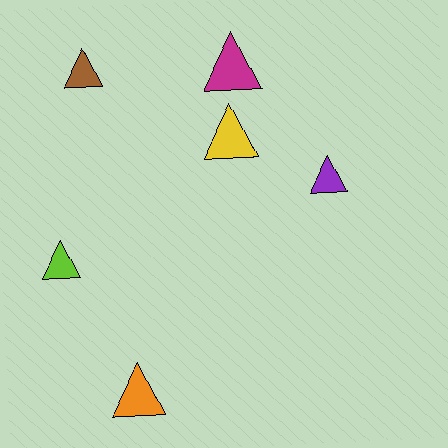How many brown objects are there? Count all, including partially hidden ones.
There is 1 brown object.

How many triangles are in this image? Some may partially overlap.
There are 6 triangles.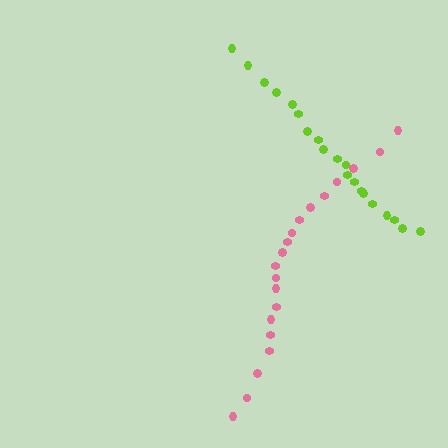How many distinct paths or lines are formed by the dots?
There are 2 distinct paths.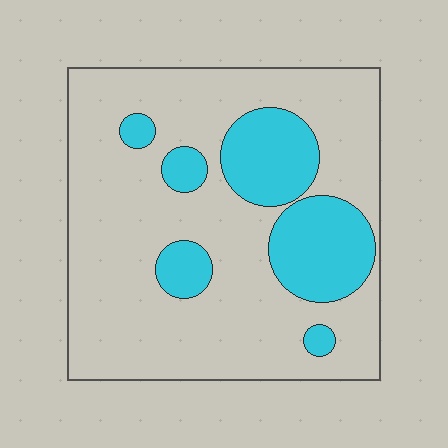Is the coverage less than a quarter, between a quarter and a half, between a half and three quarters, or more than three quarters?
Less than a quarter.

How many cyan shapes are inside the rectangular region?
6.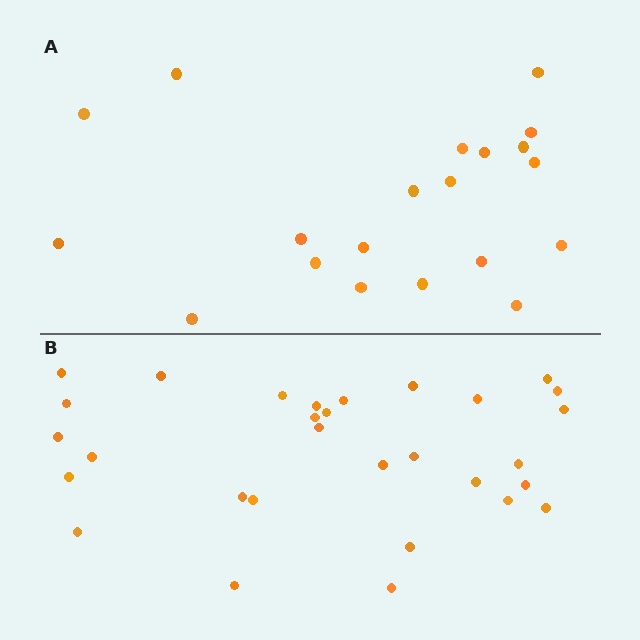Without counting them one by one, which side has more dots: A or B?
Region B (the bottom region) has more dots.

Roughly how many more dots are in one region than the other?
Region B has roughly 10 or so more dots than region A.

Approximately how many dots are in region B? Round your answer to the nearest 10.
About 30 dots.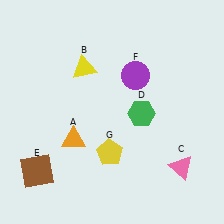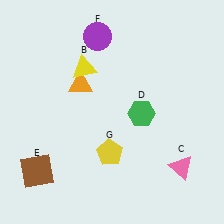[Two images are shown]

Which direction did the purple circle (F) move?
The purple circle (F) moved up.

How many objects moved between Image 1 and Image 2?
2 objects moved between the two images.